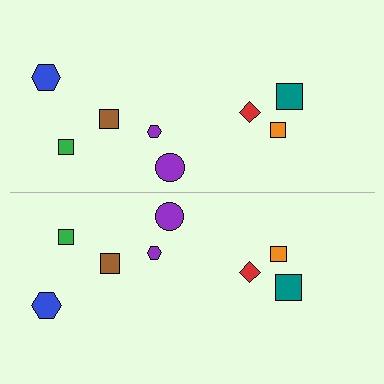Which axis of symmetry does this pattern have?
The pattern has a horizontal axis of symmetry running through the center of the image.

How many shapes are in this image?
There are 16 shapes in this image.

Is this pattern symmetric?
Yes, this pattern has bilateral (reflection) symmetry.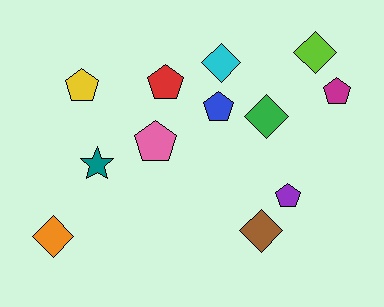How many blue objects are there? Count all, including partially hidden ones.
There is 1 blue object.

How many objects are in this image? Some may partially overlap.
There are 12 objects.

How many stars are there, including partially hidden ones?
There is 1 star.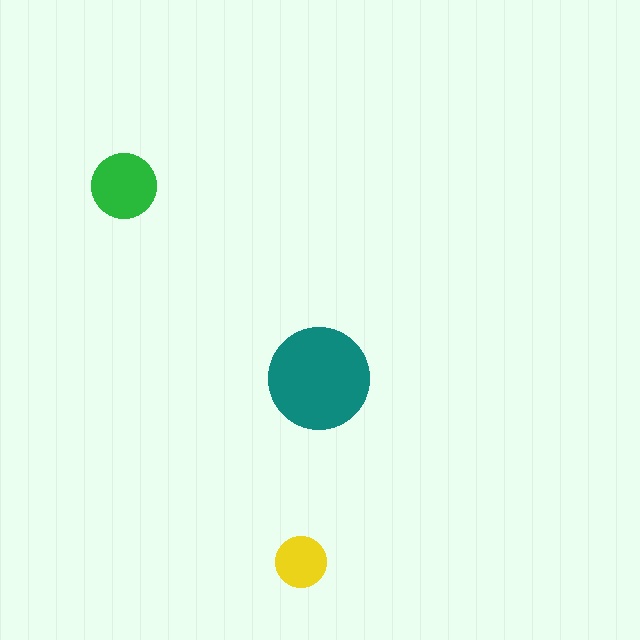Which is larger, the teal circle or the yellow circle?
The teal one.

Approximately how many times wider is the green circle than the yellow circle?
About 1.5 times wider.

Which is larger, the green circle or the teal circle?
The teal one.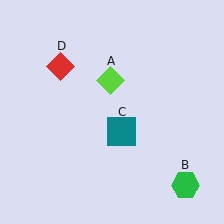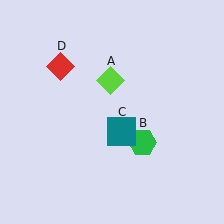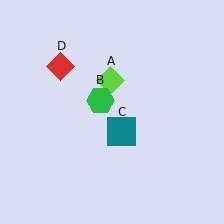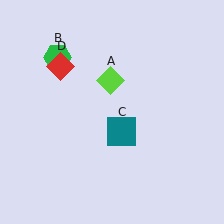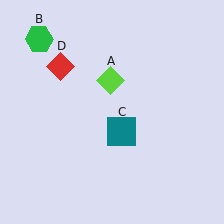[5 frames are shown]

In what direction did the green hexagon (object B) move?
The green hexagon (object B) moved up and to the left.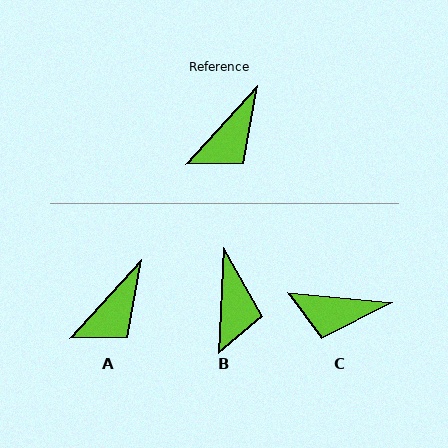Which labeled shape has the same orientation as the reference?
A.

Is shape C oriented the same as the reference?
No, it is off by about 54 degrees.